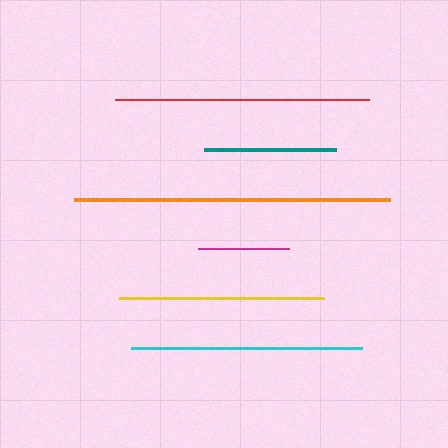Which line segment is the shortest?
The magenta line is the shortest at approximately 91 pixels.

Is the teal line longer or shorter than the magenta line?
The teal line is longer than the magenta line.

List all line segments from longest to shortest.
From longest to shortest: orange, red, cyan, yellow, teal, magenta.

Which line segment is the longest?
The orange line is the longest at approximately 316 pixels.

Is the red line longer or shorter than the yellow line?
The red line is longer than the yellow line.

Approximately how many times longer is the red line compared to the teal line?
The red line is approximately 1.9 times the length of the teal line.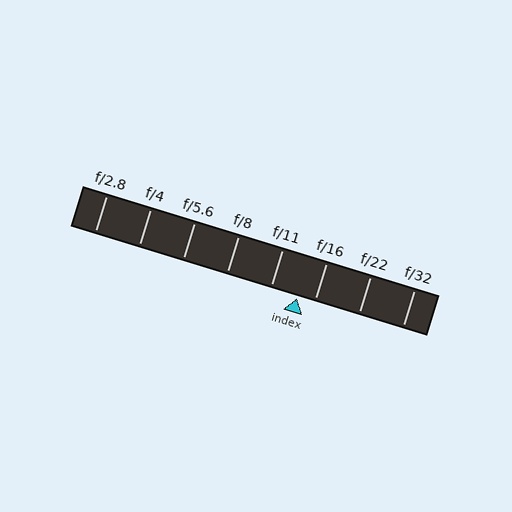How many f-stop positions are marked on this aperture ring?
There are 8 f-stop positions marked.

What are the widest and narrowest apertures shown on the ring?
The widest aperture shown is f/2.8 and the narrowest is f/32.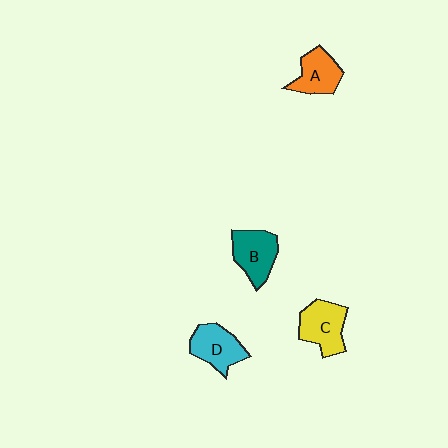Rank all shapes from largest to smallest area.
From largest to smallest: C (yellow), B (teal), D (cyan), A (orange).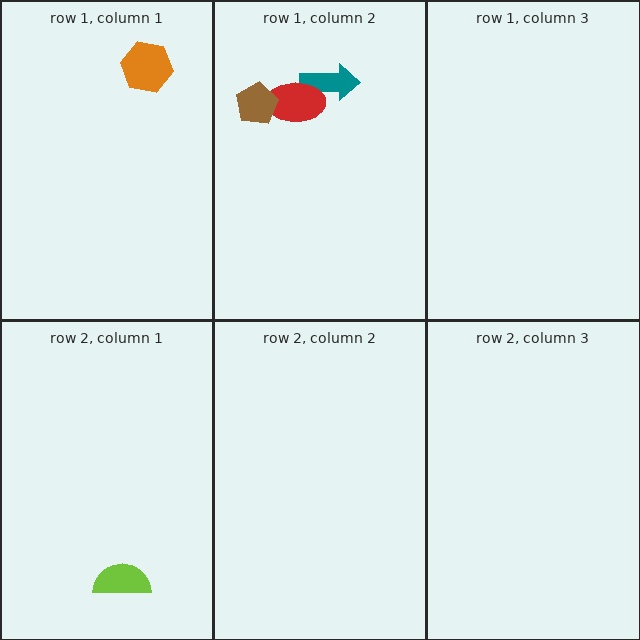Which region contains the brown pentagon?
The row 1, column 2 region.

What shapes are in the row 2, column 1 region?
The lime semicircle.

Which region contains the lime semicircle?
The row 2, column 1 region.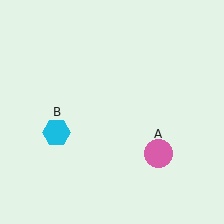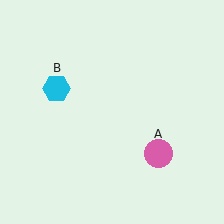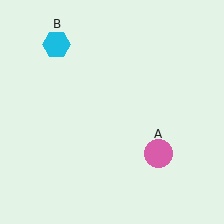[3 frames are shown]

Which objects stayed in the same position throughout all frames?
Pink circle (object A) remained stationary.